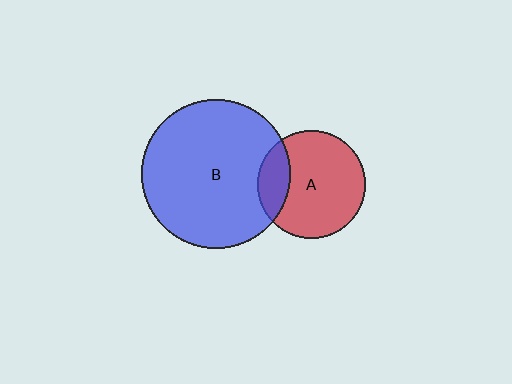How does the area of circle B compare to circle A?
Approximately 1.9 times.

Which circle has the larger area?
Circle B (blue).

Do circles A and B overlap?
Yes.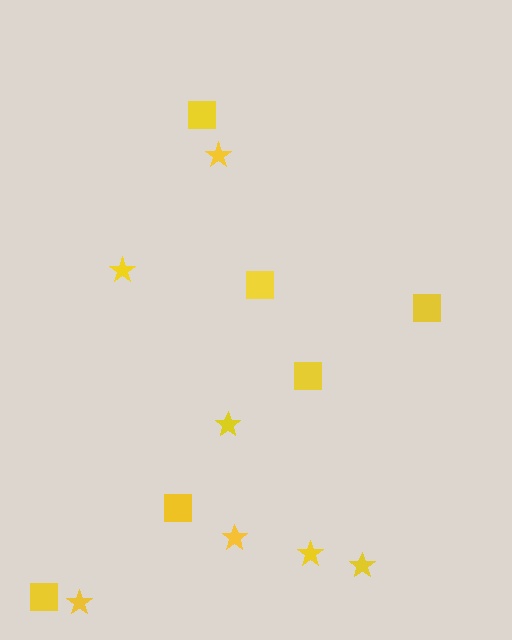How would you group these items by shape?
There are 2 groups: one group of stars (7) and one group of squares (6).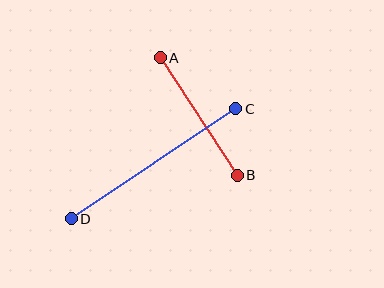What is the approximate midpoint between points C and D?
The midpoint is at approximately (154, 164) pixels.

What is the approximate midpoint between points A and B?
The midpoint is at approximately (199, 116) pixels.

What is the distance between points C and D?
The distance is approximately 198 pixels.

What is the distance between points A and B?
The distance is approximately 140 pixels.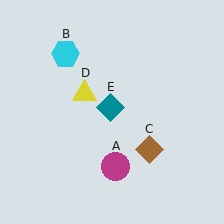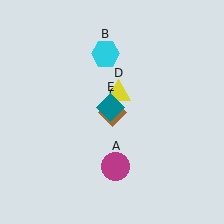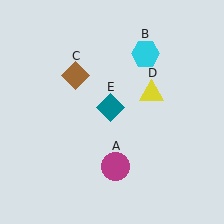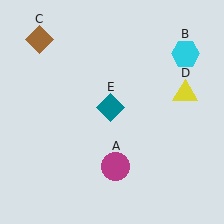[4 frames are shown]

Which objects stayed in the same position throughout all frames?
Magenta circle (object A) and teal diamond (object E) remained stationary.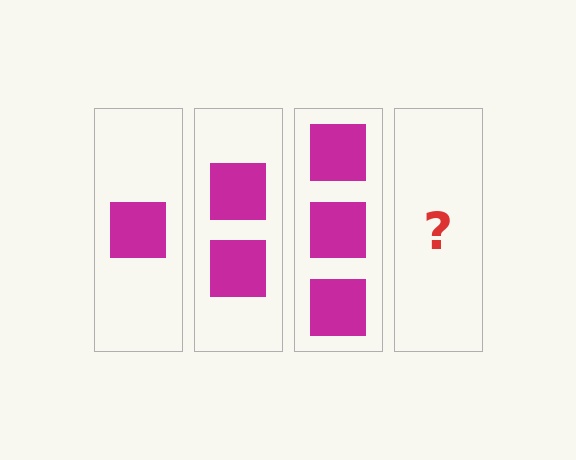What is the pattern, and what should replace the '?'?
The pattern is that each step adds one more square. The '?' should be 4 squares.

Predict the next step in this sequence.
The next step is 4 squares.